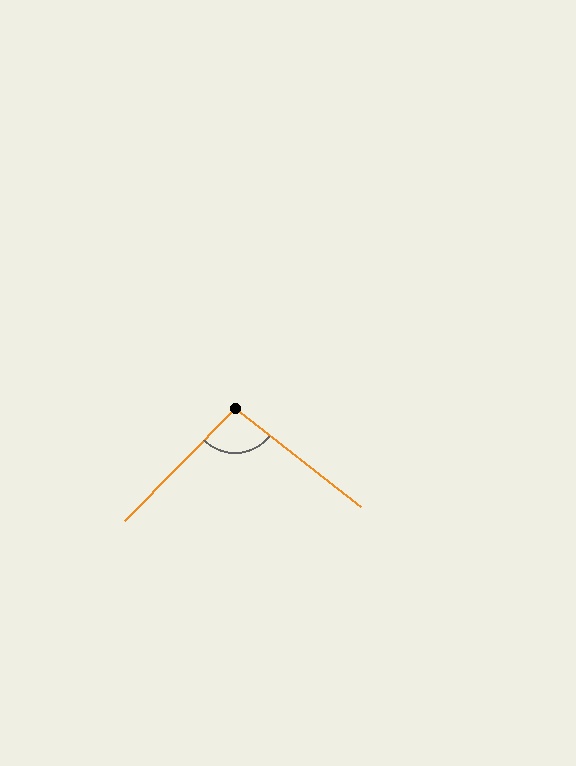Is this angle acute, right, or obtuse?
It is obtuse.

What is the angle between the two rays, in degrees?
Approximately 96 degrees.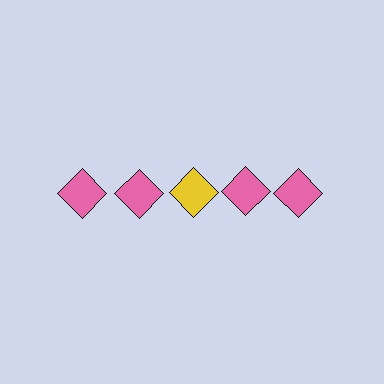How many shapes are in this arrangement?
There are 5 shapes arranged in a grid pattern.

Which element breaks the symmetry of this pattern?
The yellow diamond in the top row, center column breaks the symmetry. All other shapes are pink diamonds.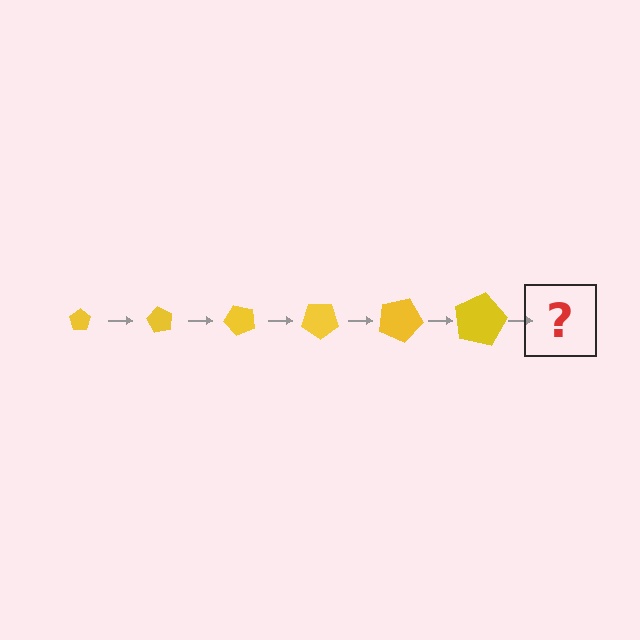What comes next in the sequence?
The next element should be a pentagon, larger than the previous one and rotated 360 degrees from the start.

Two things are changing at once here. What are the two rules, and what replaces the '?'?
The two rules are that the pentagon grows larger each step and it rotates 60 degrees each step. The '?' should be a pentagon, larger than the previous one and rotated 360 degrees from the start.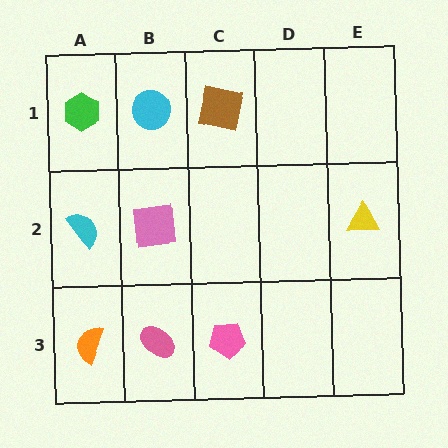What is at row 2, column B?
A pink square.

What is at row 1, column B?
A cyan circle.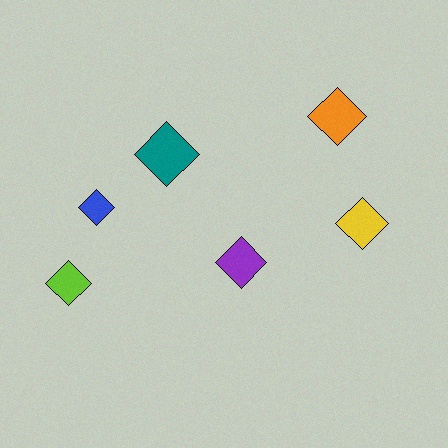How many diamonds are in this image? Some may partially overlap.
There are 6 diamonds.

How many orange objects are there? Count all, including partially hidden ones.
There is 1 orange object.